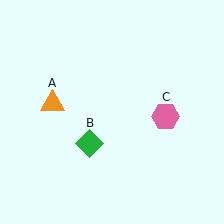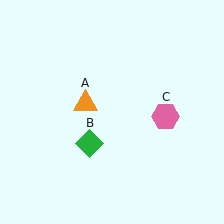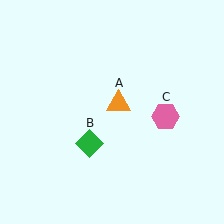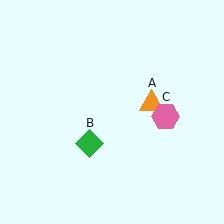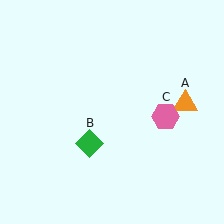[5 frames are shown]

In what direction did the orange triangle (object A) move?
The orange triangle (object A) moved right.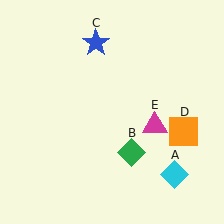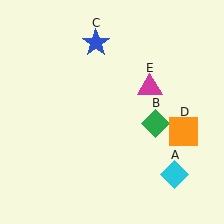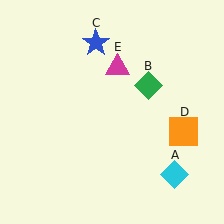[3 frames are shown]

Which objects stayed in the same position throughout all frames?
Cyan diamond (object A) and blue star (object C) and orange square (object D) remained stationary.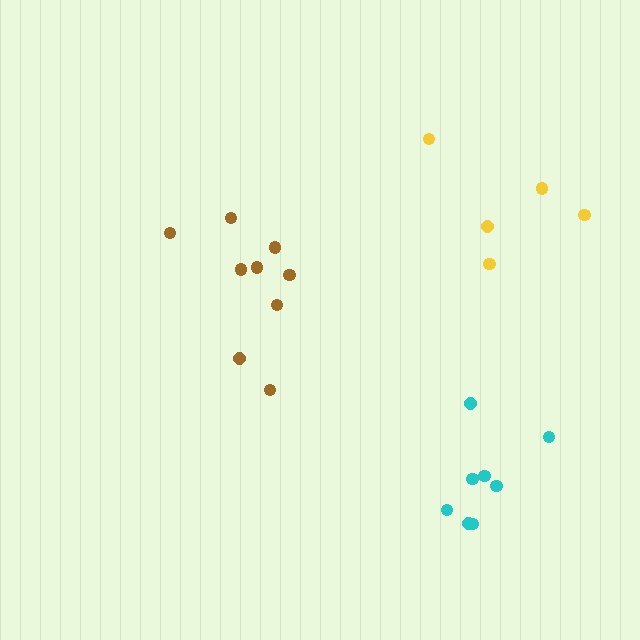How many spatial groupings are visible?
There are 3 spatial groupings.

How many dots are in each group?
Group 1: 9 dots, Group 2: 5 dots, Group 3: 8 dots (22 total).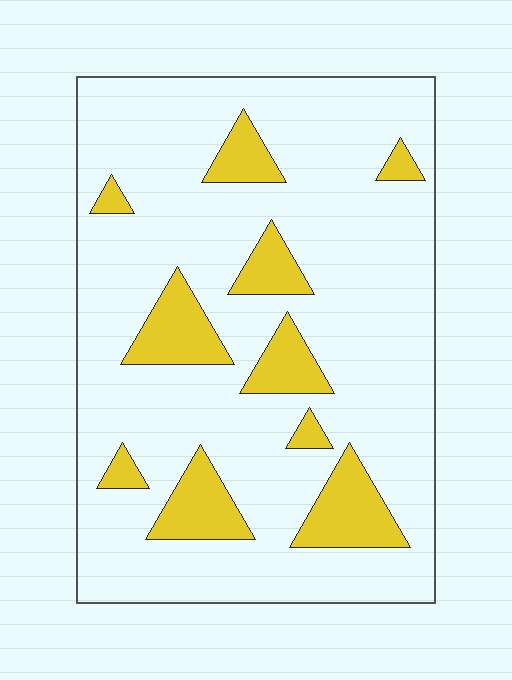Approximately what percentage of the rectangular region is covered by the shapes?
Approximately 15%.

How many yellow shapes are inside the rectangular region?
10.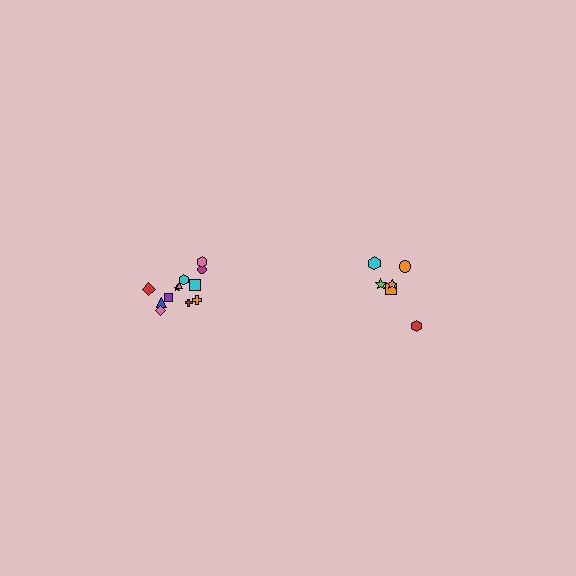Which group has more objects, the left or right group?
The left group.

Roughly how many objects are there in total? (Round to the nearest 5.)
Roughly 20 objects in total.